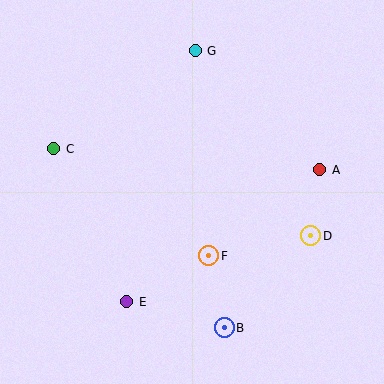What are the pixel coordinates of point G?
Point G is at (195, 51).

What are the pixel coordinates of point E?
Point E is at (127, 302).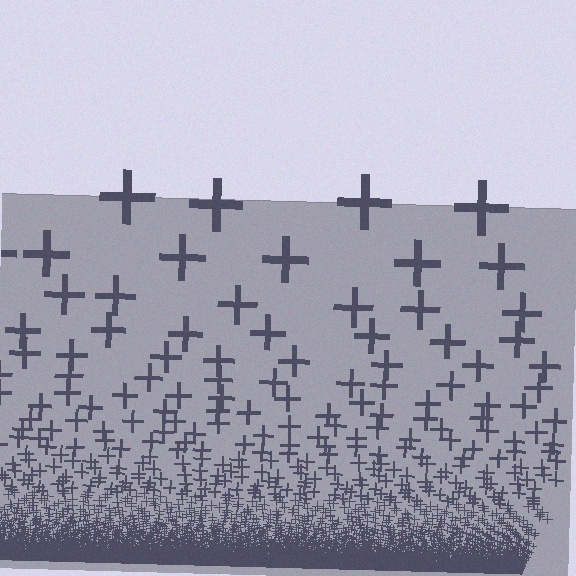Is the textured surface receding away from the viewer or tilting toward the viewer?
The surface appears to tilt toward the viewer. Texture elements get larger and sparser toward the top.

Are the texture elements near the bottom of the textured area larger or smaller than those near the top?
Smaller. The gradient is inverted — elements near the bottom are smaller and denser.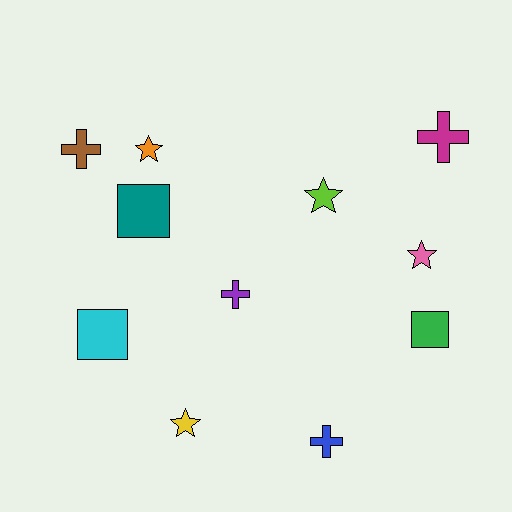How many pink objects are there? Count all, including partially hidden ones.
There is 1 pink object.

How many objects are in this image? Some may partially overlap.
There are 11 objects.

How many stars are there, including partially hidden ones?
There are 4 stars.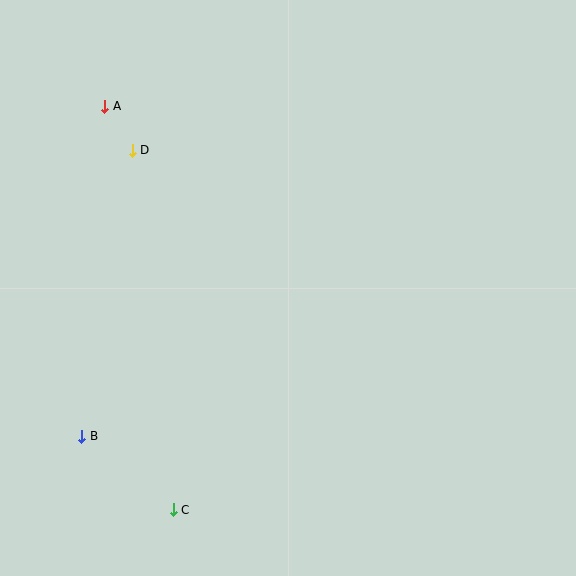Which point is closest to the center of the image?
Point D at (132, 150) is closest to the center.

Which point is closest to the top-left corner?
Point A is closest to the top-left corner.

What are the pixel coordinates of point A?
Point A is at (105, 106).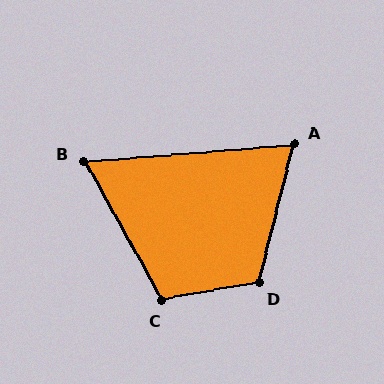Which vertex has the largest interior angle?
D, at approximately 114 degrees.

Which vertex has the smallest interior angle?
B, at approximately 66 degrees.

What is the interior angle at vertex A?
Approximately 71 degrees (acute).